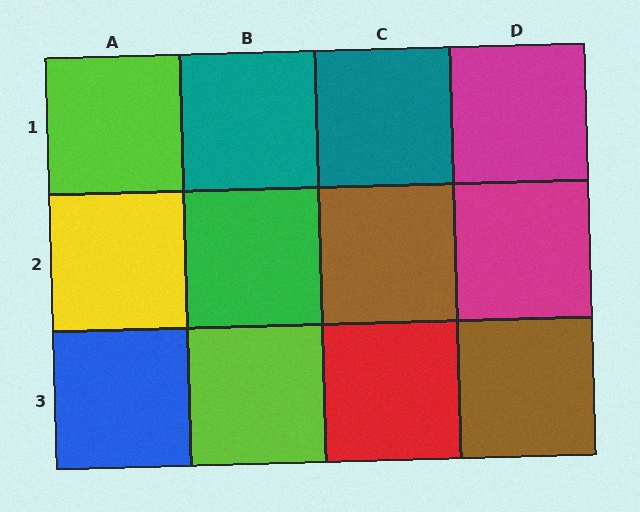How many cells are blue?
1 cell is blue.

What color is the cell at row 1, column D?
Magenta.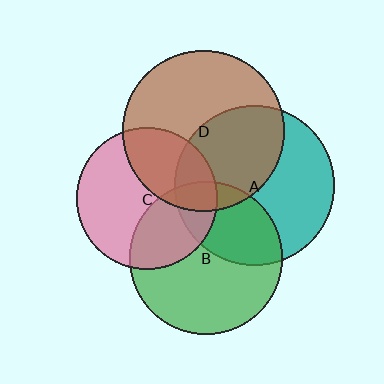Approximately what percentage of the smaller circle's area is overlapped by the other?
Approximately 10%.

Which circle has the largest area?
Circle D (brown).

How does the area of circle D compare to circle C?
Approximately 1.3 times.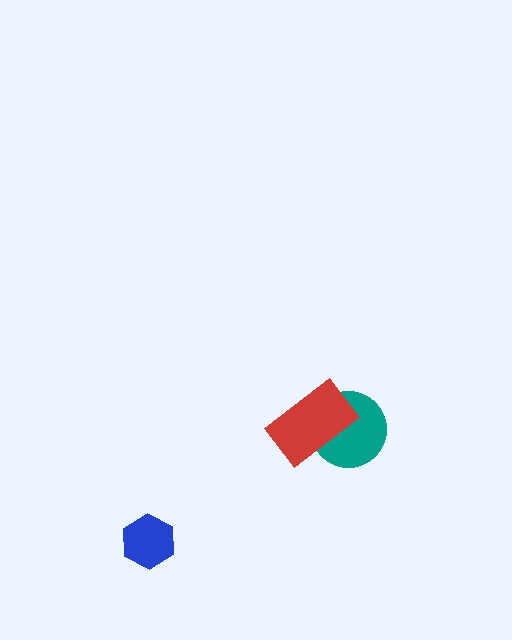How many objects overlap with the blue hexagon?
0 objects overlap with the blue hexagon.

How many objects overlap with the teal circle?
1 object overlaps with the teal circle.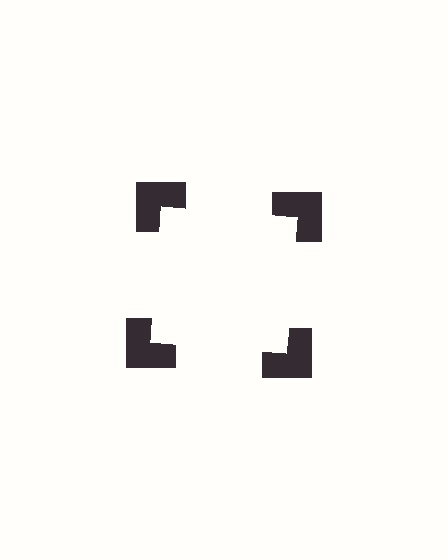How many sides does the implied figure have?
4 sides.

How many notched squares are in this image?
There are 4 — one at each vertex of the illusory square.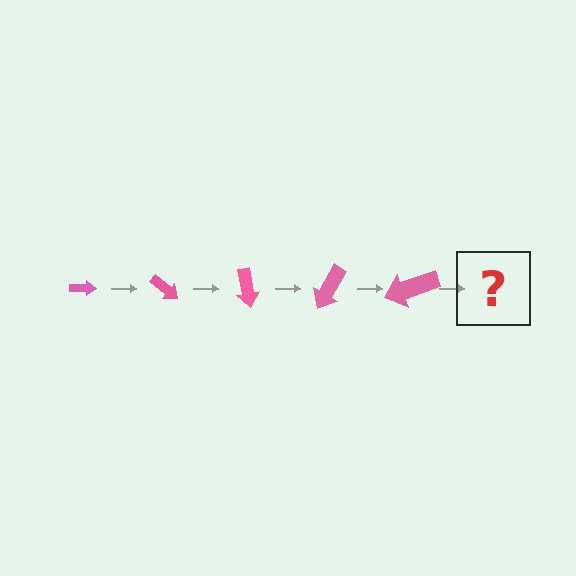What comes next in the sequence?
The next element should be an arrow, larger than the previous one and rotated 200 degrees from the start.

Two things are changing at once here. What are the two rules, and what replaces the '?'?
The two rules are that the arrow grows larger each step and it rotates 40 degrees each step. The '?' should be an arrow, larger than the previous one and rotated 200 degrees from the start.